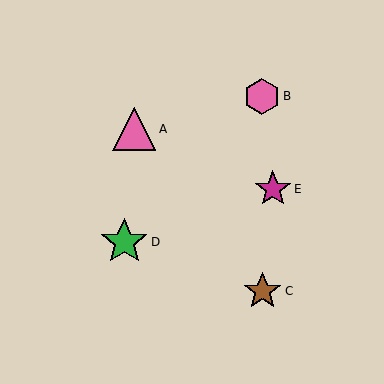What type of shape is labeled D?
Shape D is a green star.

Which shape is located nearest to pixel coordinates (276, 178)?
The magenta star (labeled E) at (273, 189) is nearest to that location.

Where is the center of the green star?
The center of the green star is at (124, 242).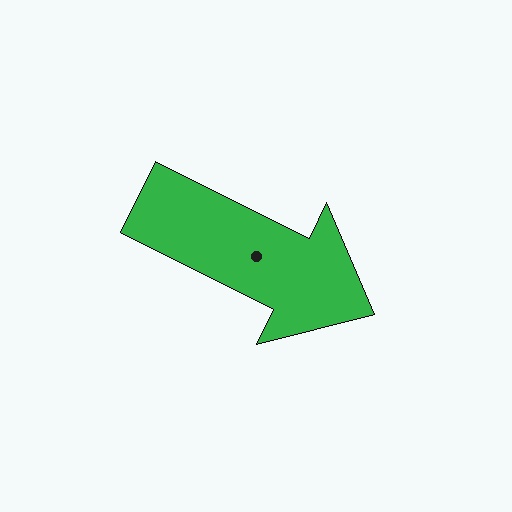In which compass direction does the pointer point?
Southeast.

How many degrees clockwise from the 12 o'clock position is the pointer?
Approximately 116 degrees.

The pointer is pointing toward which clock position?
Roughly 4 o'clock.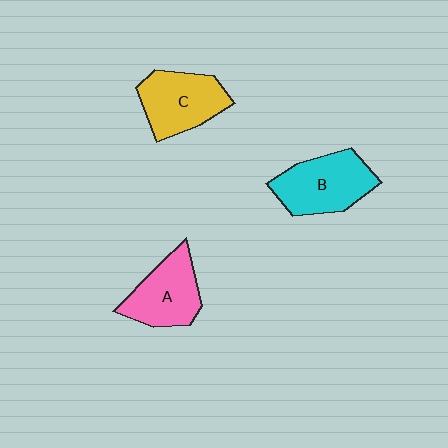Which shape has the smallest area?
Shape A (pink).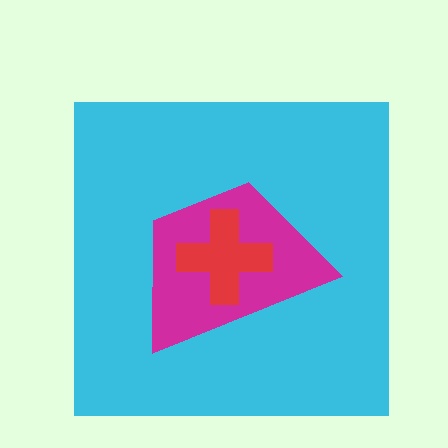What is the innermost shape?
The red cross.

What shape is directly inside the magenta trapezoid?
The red cross.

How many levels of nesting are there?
3.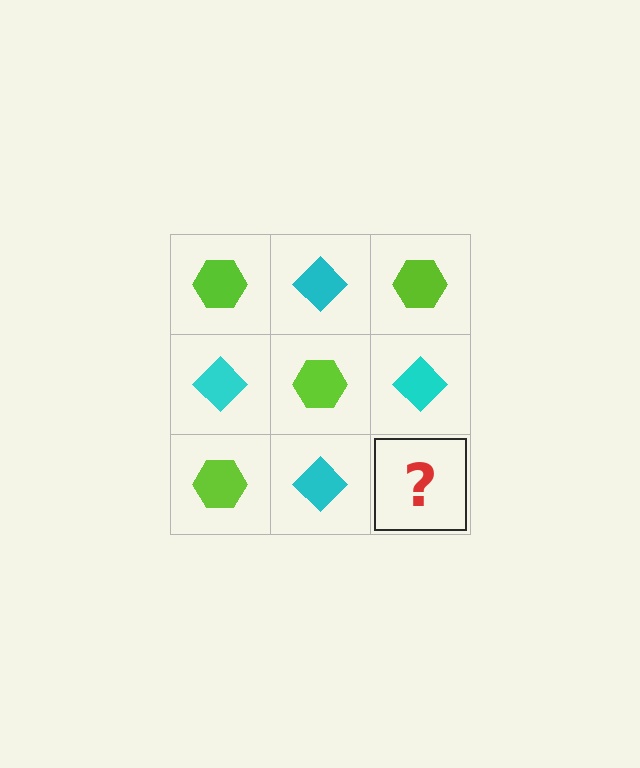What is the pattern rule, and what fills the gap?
The rule is that it alternates lime hexagon and cyan diamond in a checkerboard pattern. The gap should be filled with a lime hexagon.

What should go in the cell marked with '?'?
The missing cell should contain a lime hexagon.